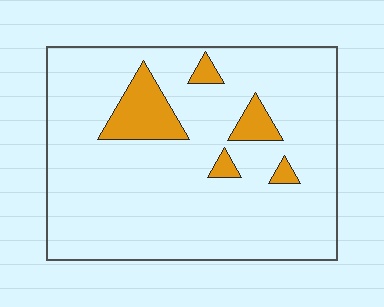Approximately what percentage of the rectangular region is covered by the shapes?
Approximately 10%.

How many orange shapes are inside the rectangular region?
5.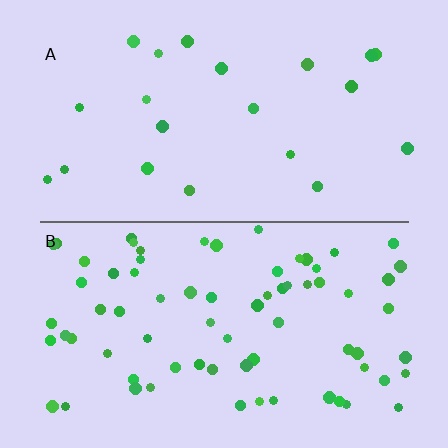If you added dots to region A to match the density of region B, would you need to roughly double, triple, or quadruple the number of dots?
Approximately triple.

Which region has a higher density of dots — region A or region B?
B (the bottom).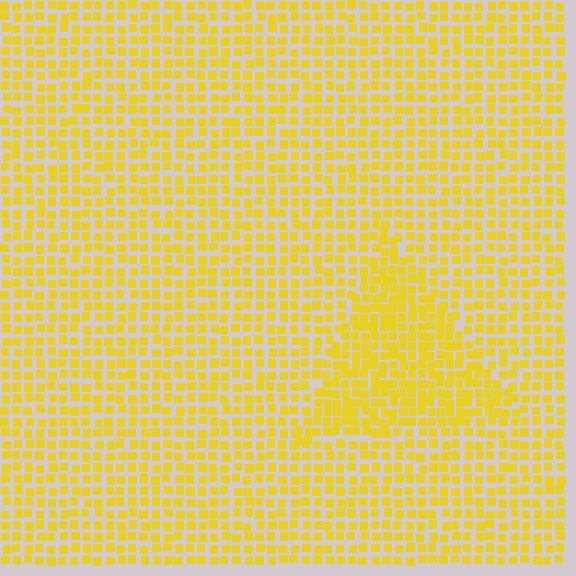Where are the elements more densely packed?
The elements are more densely packed inside the triangle boundary.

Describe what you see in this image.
The image contains small yellow elements arranged at two different densities. A triangle-shaped region is visible where the elements are more densely packed than the surrounding area.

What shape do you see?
I see a triangle.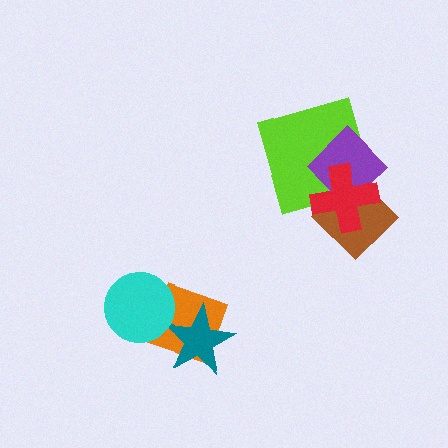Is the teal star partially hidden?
No, no other shape covers it.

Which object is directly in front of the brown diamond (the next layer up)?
The lime square is directly in front of the brown diamond.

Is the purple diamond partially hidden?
Yes, it is partially covered by another shape.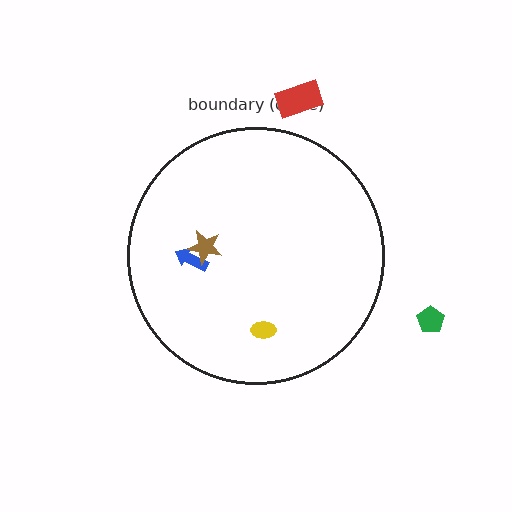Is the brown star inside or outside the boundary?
Inside.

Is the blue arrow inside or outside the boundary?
Inside.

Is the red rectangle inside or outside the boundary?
Outside.